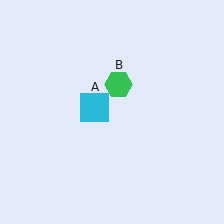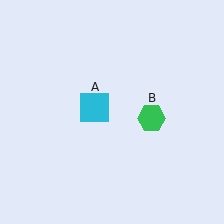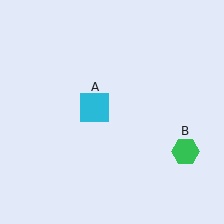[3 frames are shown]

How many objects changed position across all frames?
1 object changed position: green hexagon (object B).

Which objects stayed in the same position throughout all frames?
Cyan square (object A) remained stationary.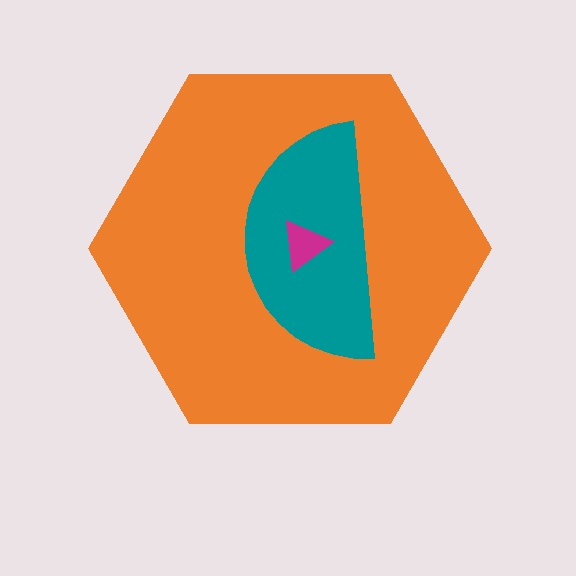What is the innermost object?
The magenta triangle.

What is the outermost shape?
The orange hexagon.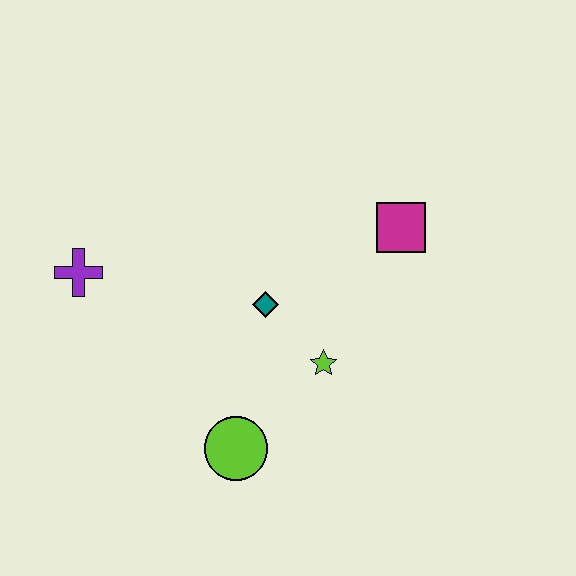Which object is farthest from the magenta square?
The purple cross is farthest from the magenta square.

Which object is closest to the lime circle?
The lime star is closest to the lime circle.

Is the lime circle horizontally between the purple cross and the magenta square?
Yes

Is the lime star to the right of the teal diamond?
Yes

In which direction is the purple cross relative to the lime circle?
The purple cross is above the lime circle.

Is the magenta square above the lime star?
Yes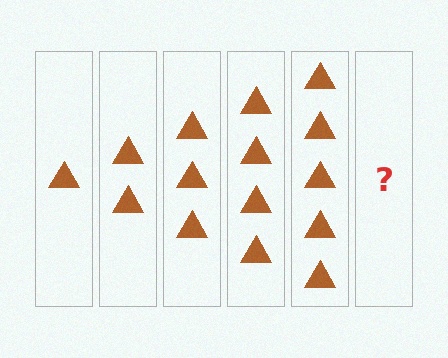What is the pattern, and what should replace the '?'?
The pattern is that each step adds one more triangle. The '?' should be 6 triangles.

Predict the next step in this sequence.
The next step is 6 triangles.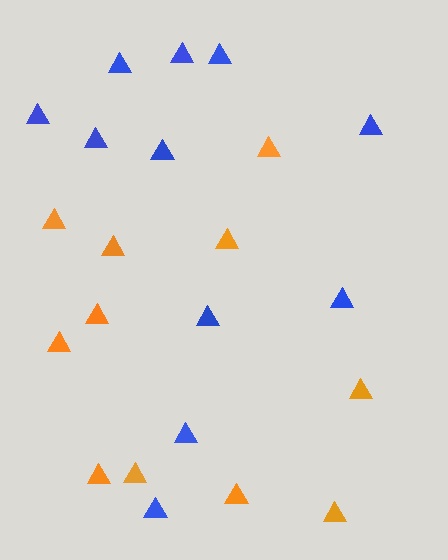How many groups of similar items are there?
There are 2 groups: one group of orange triangles (11) and one group of blue triangles (11).